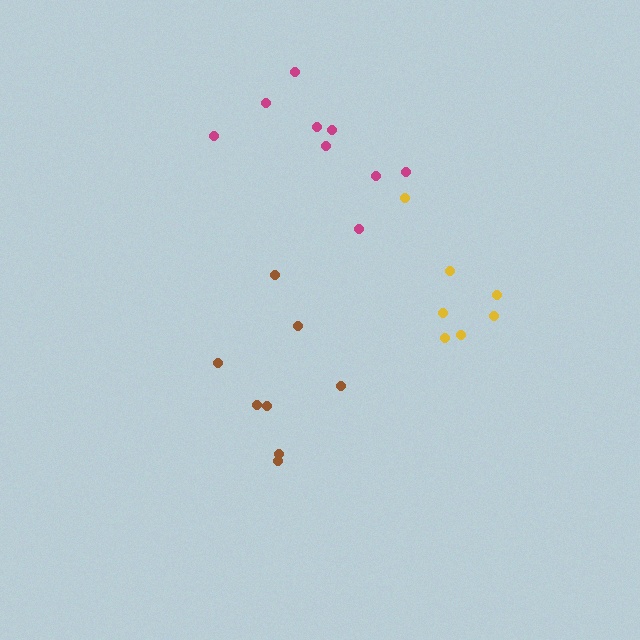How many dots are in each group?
Group 1: 8 dots, Group 2: 9 dots, Group 3: 7 dots (24 total).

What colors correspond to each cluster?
The clusters are colored: brown, magenta, yellow.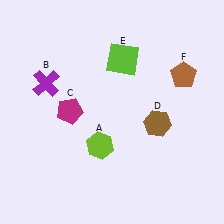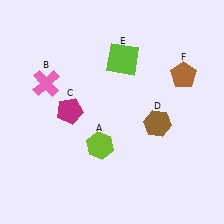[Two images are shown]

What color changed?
The cross (B) changed from purple in Image 1 to pink in Image 2.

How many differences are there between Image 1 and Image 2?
There is 1 difference between the two images.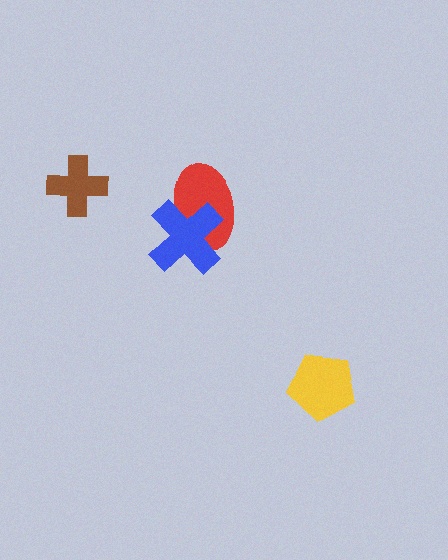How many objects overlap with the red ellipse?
1 object overlaps with the red ellipse.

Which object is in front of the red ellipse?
The blue cross is in front of the red ellipse.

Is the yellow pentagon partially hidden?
No, no other shape covers it.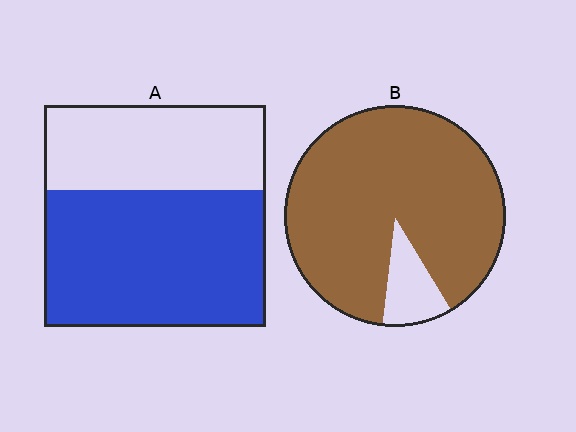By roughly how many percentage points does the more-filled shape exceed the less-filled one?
By roughly 30 percentage points (B over A).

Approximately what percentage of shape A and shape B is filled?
A is approximately 60% and B is approximately 90%.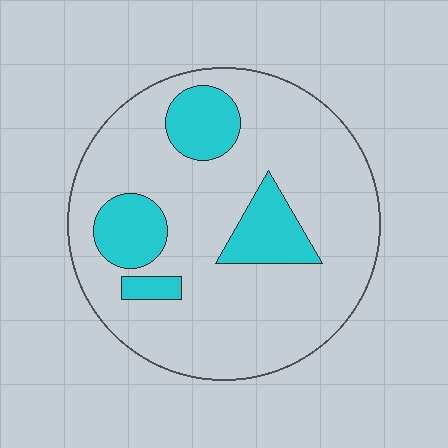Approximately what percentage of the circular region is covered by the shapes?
Approximately 20%.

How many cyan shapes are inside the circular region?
4.